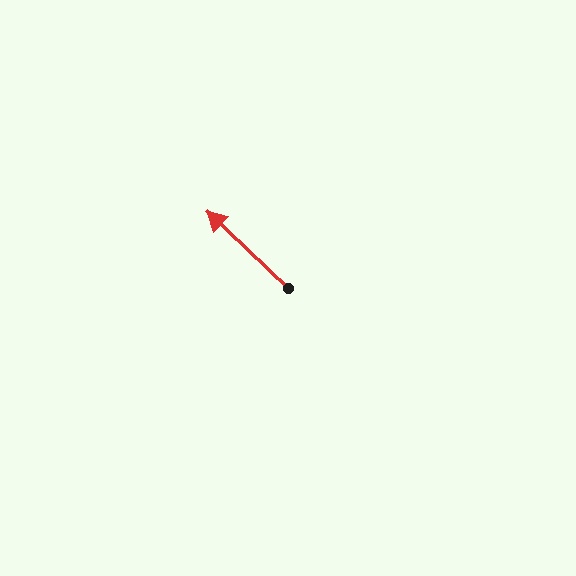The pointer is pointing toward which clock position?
Roughly 10 o'clock.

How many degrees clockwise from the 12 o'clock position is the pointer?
Approximately 313 degrees.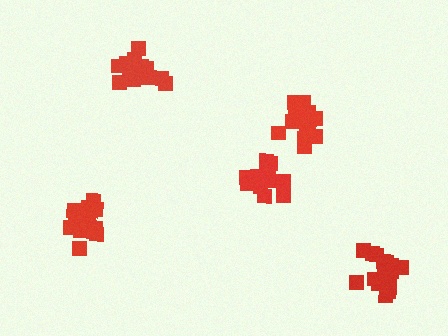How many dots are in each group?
Group 1: 20 dots, Group 2: 19 dots, Group 3: 17 dots, Group 4: 14 dots, Group 5: 15 dots (85 total).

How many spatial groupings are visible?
There are 5 spatial groupings.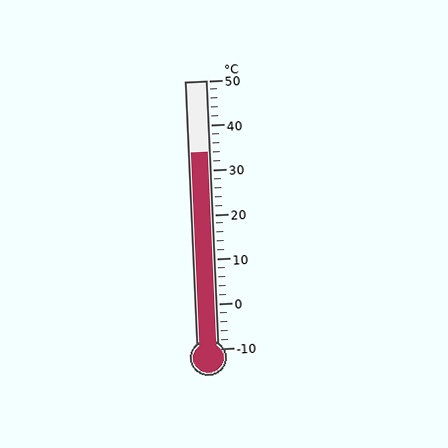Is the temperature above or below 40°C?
The temperature is below 40°C.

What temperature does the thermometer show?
The thermometer shows approximately 34°C.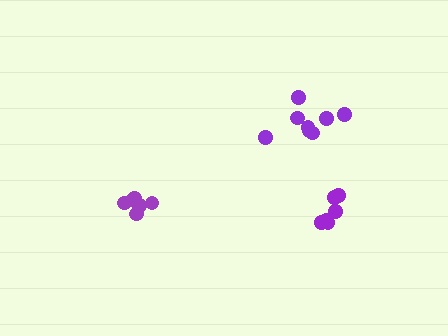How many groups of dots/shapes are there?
There are 3 groups.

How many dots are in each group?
Group 1: 6 dots, Group 2: 8 dots, Group 3: 6 dots (20 total).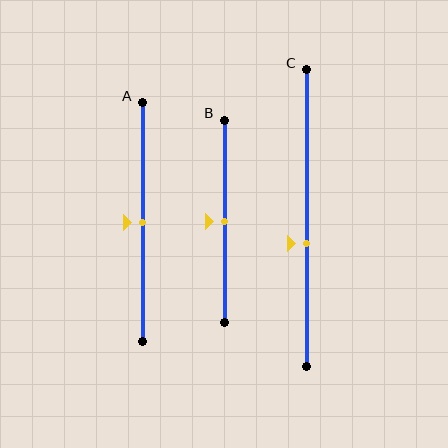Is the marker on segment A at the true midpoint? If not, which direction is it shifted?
Yes, the marker on segment A is at the true midpoint.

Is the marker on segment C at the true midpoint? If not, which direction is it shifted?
No, the marker on segment C is shifted downward by about 9% of the segment length.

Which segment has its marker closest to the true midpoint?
Segment A has its marker closest to the true midpoint.